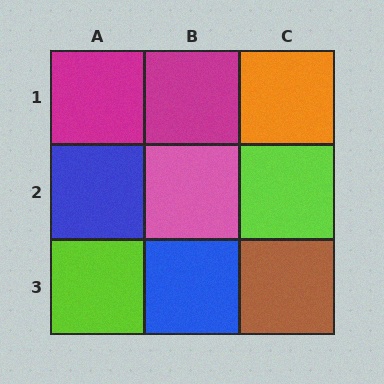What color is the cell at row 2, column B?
Pink.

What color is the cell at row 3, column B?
Blue.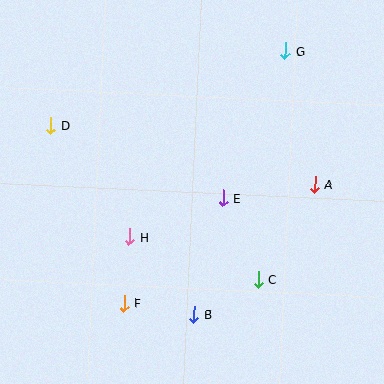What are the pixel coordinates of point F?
Point F is at (124, 303).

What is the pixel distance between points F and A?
The distance between F and A is 225 pixels.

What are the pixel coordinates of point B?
Point B is at (194, 314).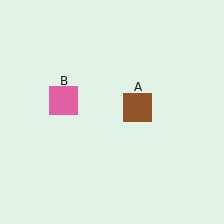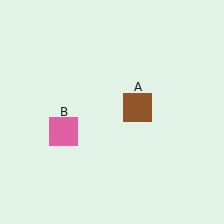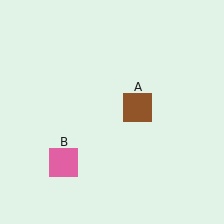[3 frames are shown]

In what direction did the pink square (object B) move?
The pink square (object B) moved down.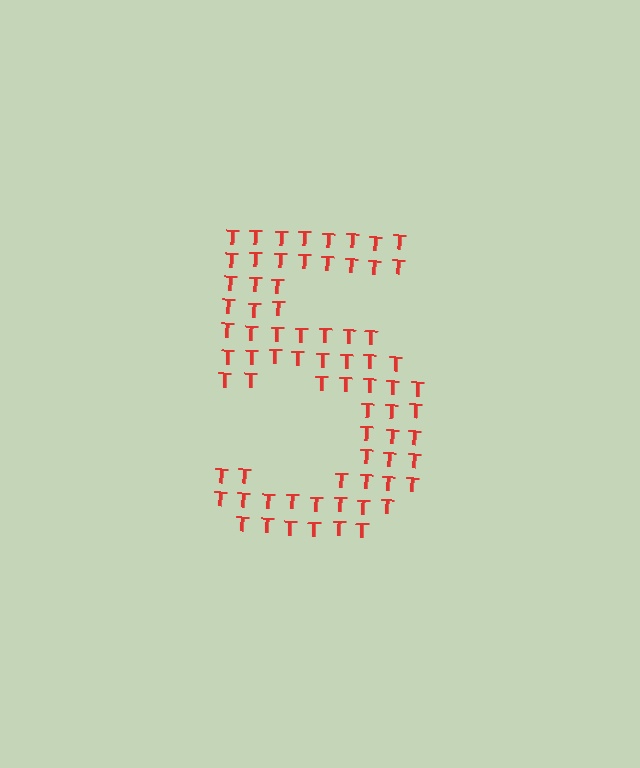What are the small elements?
The small elements are letter T's.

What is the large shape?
The large shape is the digit 5.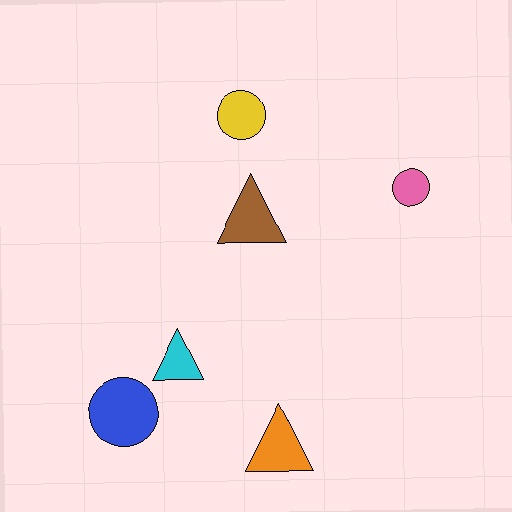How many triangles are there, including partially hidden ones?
There are 3 triangles.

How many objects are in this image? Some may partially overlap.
There are 6 objects.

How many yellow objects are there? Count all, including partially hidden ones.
There is 1 yellow object.